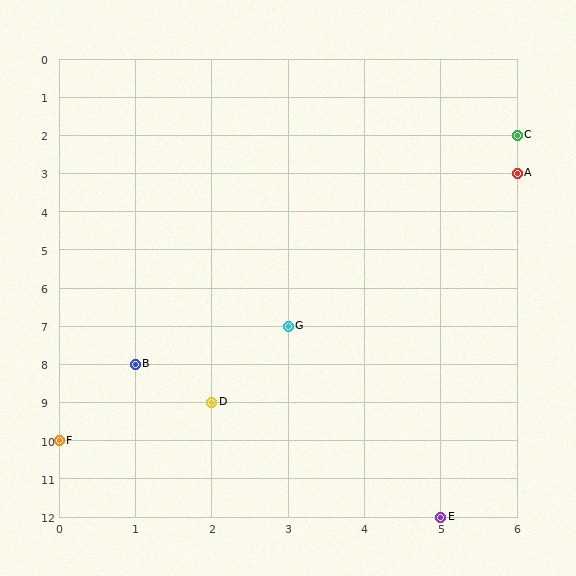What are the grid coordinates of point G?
Point G is at grid coordinates (3, 7).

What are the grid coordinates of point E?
Point E is at grid coordinates (5, 12).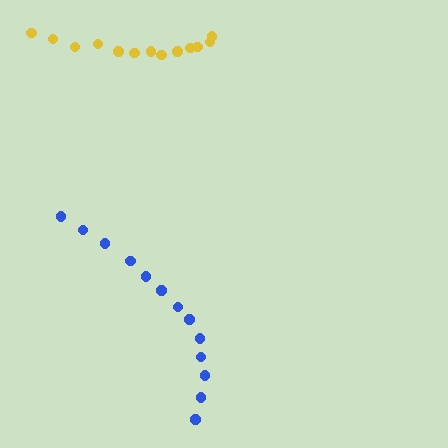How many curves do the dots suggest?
There are 2 distinct paths.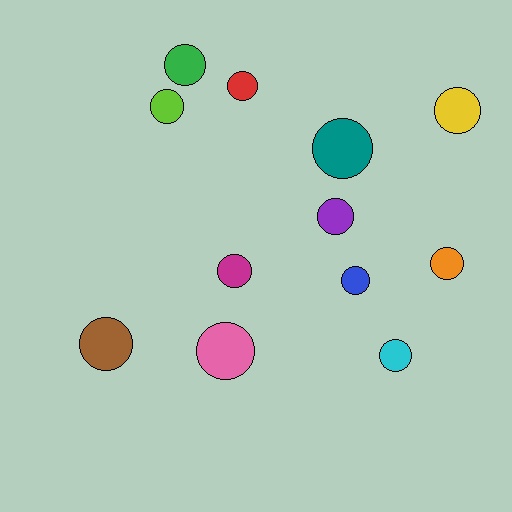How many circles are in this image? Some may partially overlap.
There are 12 circles.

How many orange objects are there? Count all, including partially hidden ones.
There is 1 orange object.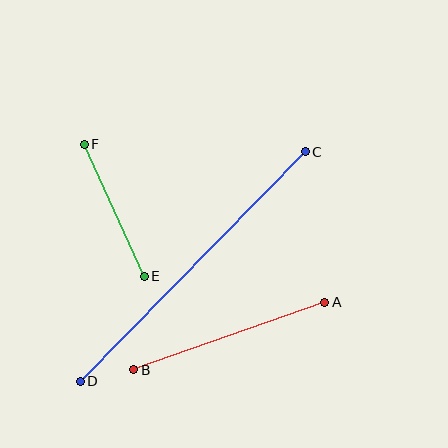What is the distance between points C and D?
The distance is approximately 322 pixels.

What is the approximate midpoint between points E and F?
The midpoint is at approximately (114, 210) pixels.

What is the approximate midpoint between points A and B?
The midpoint is at approximately (229, 336) pixels.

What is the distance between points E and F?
The distance is approximately 145 pixels.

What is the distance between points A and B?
The distance is approximately 202 pixels.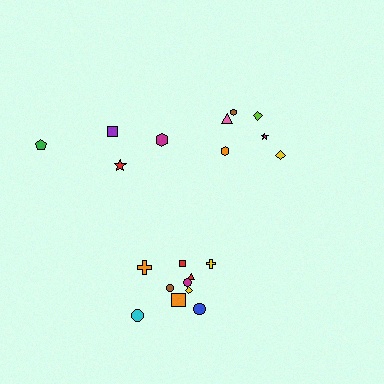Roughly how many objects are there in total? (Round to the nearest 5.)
Roughly 20 objects in total.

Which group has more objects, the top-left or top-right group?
The top-right group.